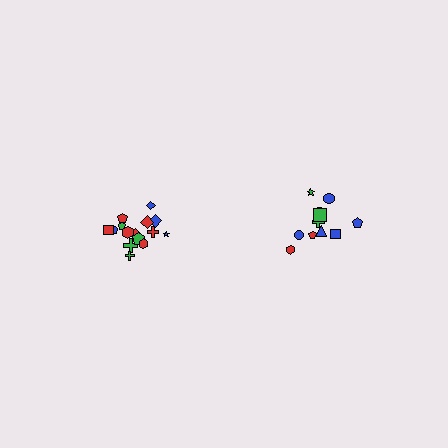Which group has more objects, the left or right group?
The left group.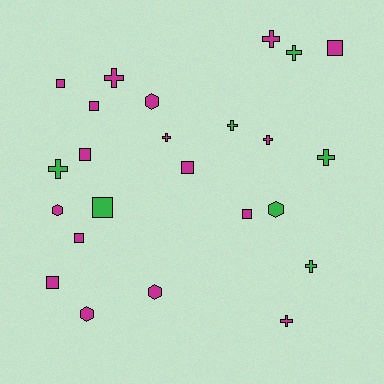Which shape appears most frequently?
Cross, with 10 objects.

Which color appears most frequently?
Magenta, with 17 objects.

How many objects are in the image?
There are 24 objects.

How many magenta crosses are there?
There are 5 magenta crosses.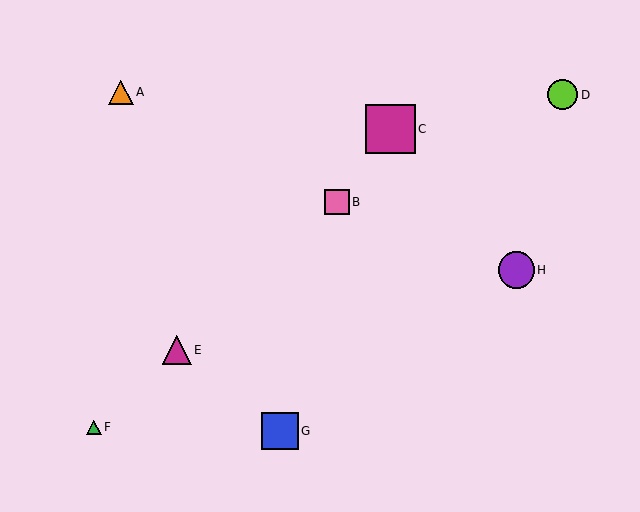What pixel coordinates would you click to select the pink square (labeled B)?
Click at (337, 202) to select the pink square B.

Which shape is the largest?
The magenta square (labeled C) is the largest.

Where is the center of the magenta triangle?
The center of the magenta triangle is at (177, 350).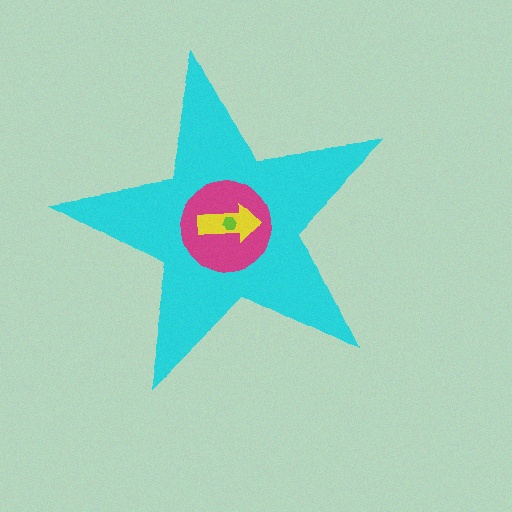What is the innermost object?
The lime hexagon.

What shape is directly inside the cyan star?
The magenta circle.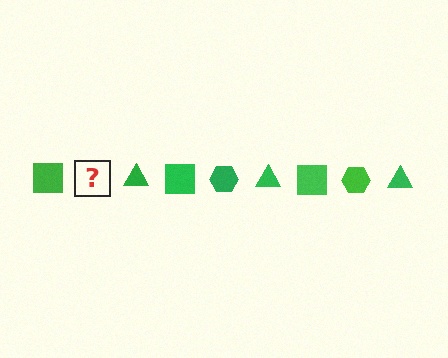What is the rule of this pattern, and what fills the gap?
The rule is that the pattern cycles through square, hexagon, triangle shapes in green. The gap should be filled with a green hexagon.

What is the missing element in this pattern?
The missing element is a green hexagon.